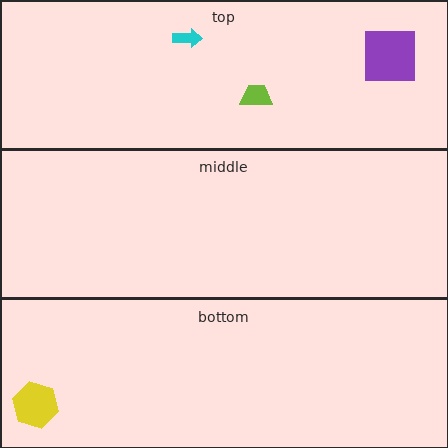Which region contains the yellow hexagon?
The bottom region.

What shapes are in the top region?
The lime trapezoid, the purple square, the cyan arrow.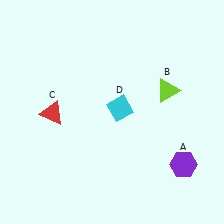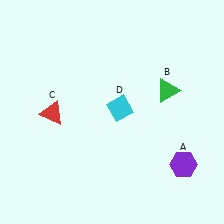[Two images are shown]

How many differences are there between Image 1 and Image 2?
There is 1 difference between the two images.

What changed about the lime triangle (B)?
In Image 1, B is lime. In Image 2, it changed to green.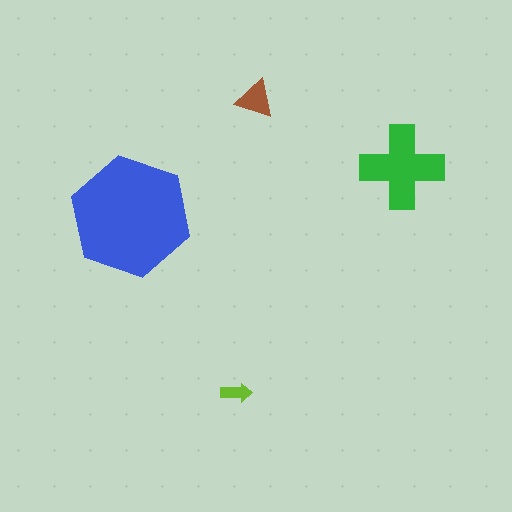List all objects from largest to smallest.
The blue hexagon, the green cross, the brown triangle, the lime arrow.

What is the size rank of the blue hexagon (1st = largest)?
1st.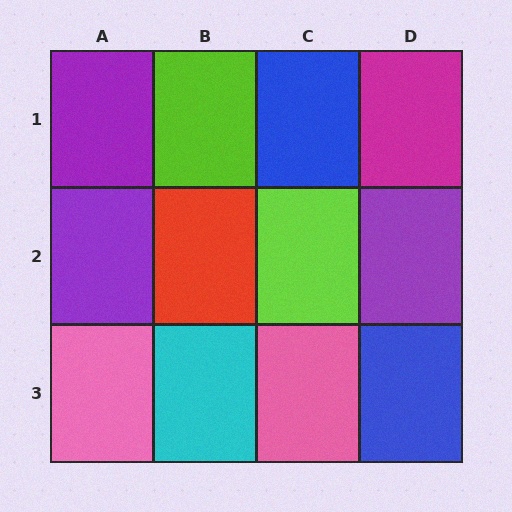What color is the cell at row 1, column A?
Purple.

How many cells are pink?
2 cells are pink.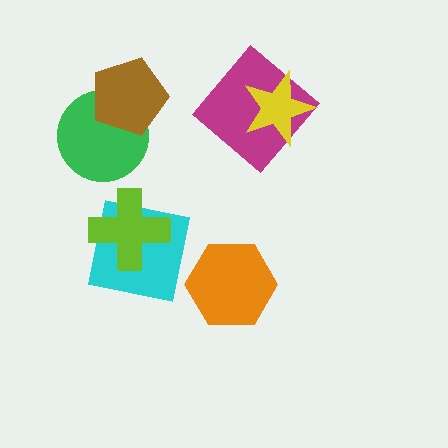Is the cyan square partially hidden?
Yes, it is partially covered by another shape.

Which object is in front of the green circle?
The brown pentagon is in front of the green circle.